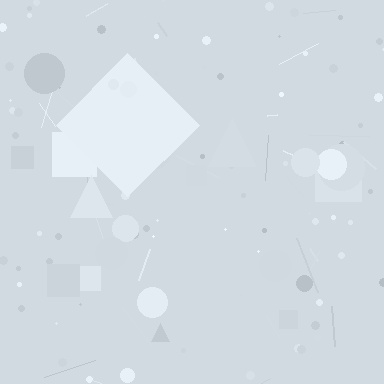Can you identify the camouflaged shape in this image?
The camouflaged shape is a diamond.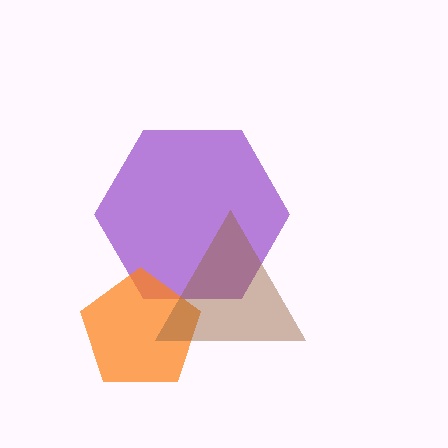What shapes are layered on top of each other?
The layered shapes are: a purple hexagon, an orange pentagon, a brown triangle.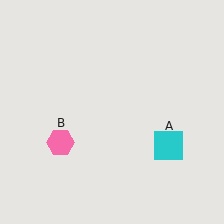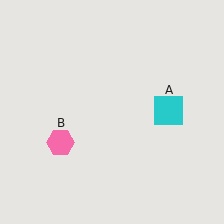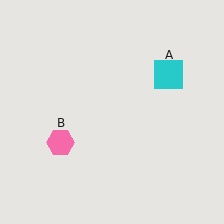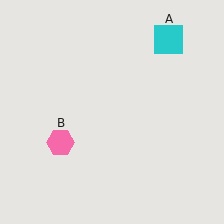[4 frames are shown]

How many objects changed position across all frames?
1 object changed position: cyan square (object A).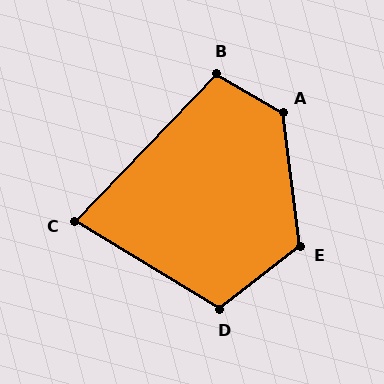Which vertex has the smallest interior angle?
C, at approximately 78 degrees.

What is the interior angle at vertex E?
Approximately 121 degrees (obtuse).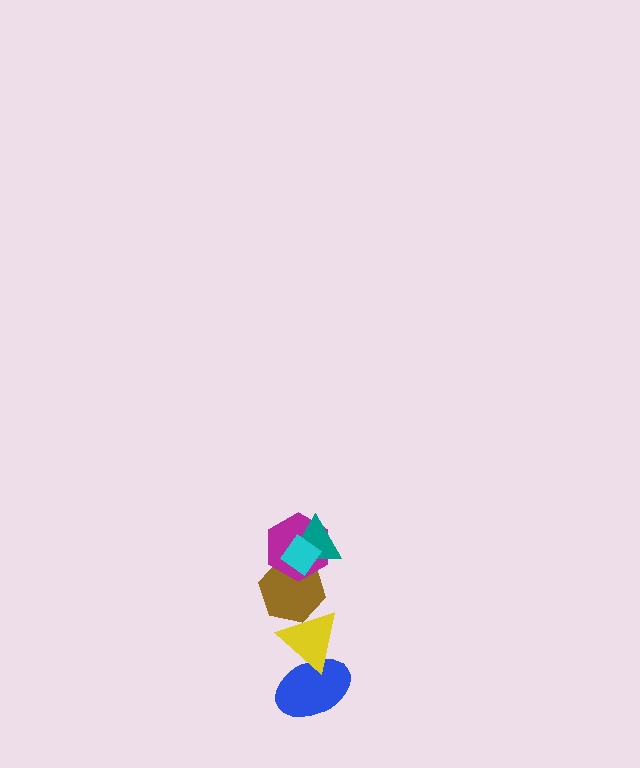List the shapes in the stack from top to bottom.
From top to bottom: the cyan diamond, the teal triangle, the magenta hexagon, the brown hexagon, the yellow triangle, the blue ellipse.